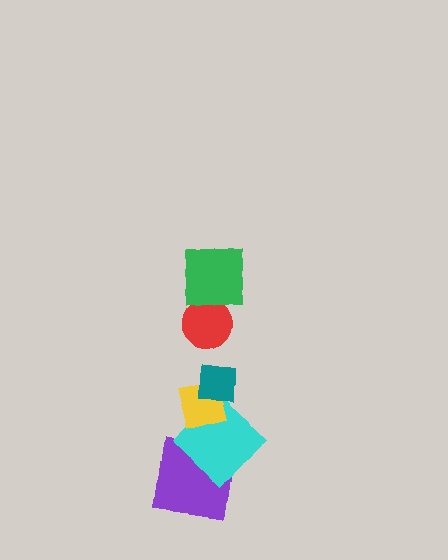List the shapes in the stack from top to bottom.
From top to bottom: the green square, the red circle, the teal square, the yellow square, the cyan diamond, the purple square.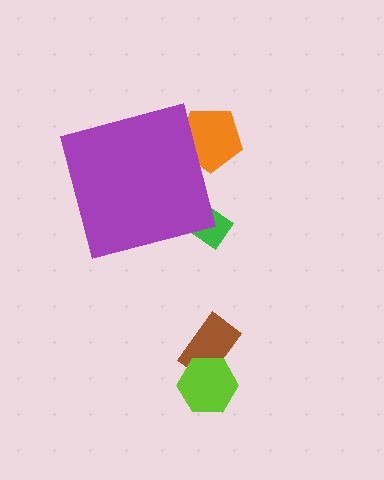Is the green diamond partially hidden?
Yes, the green diamond is partially hidden behind the purple square.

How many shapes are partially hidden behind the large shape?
2 shapes are partially hidden.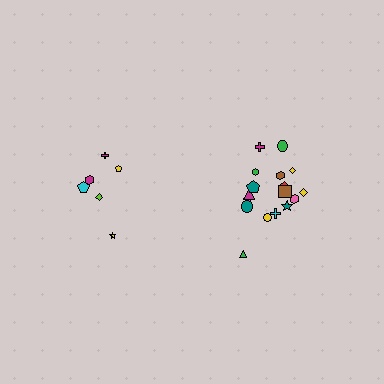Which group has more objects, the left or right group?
The right group.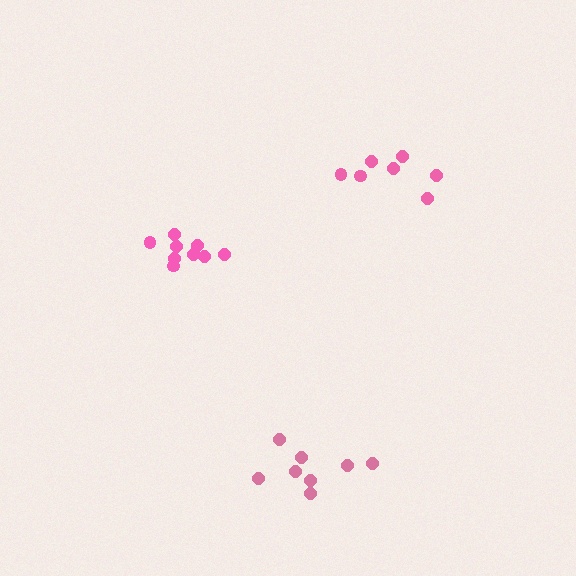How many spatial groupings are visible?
There are 3 spatial groupings.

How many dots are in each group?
Group 1: 9 dots, Group 2: 7 dots, Group 3: 8 dots (24 total).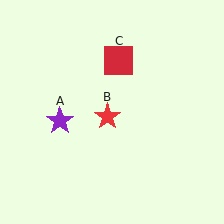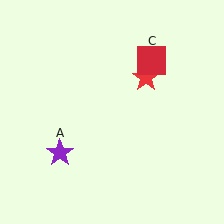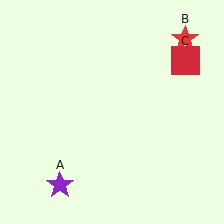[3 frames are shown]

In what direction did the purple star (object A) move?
The purple star (object A) moved down.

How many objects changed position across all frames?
3 objects changed position: purple star (object A), red star (object B), red square (object C).